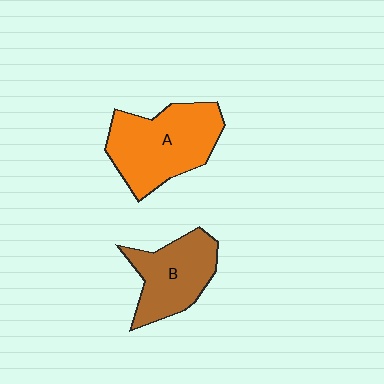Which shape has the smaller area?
Shape B (brown).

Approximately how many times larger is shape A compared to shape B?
Approximately 1.3 times.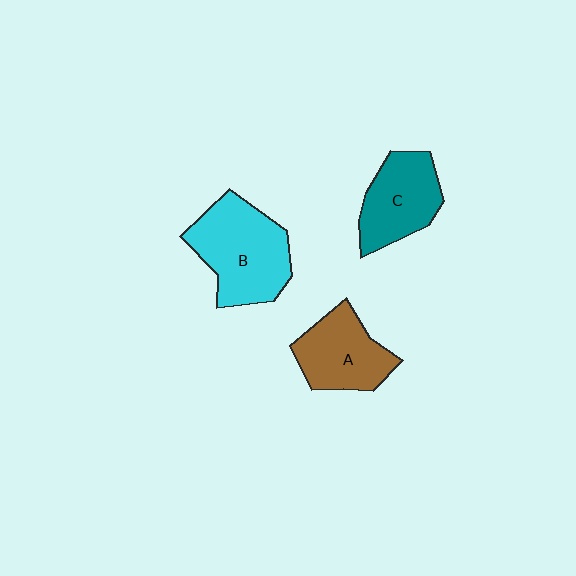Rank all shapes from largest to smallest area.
From largest to smallest: B (cyan), C (teal), A (brown).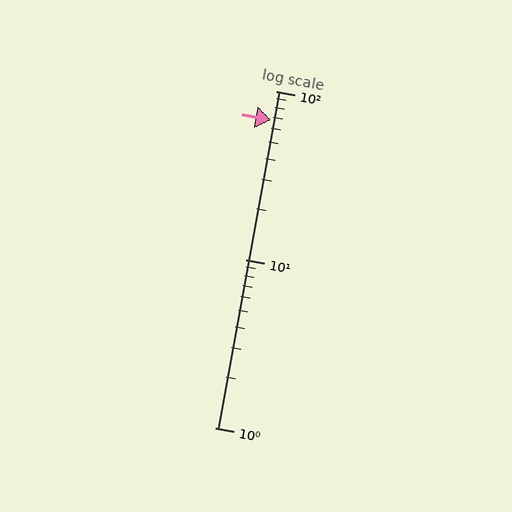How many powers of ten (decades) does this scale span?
The scale spans 2 decades, from 1 to 100.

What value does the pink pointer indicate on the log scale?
The pointer indicates approximately 67.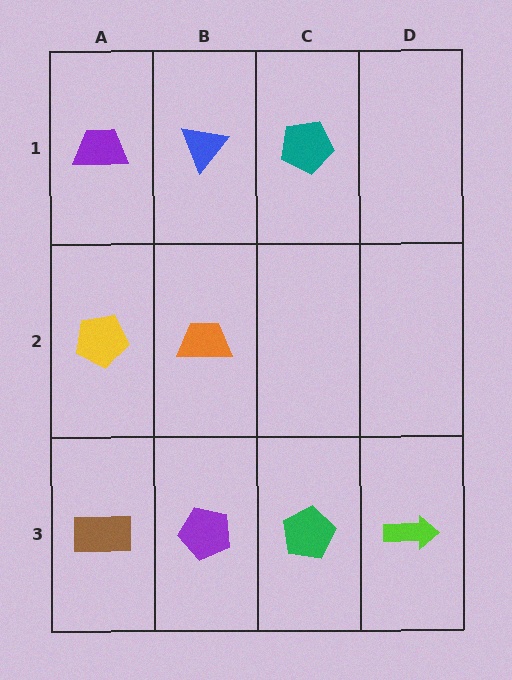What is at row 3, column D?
A lime arrow.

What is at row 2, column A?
A yellow pentagon.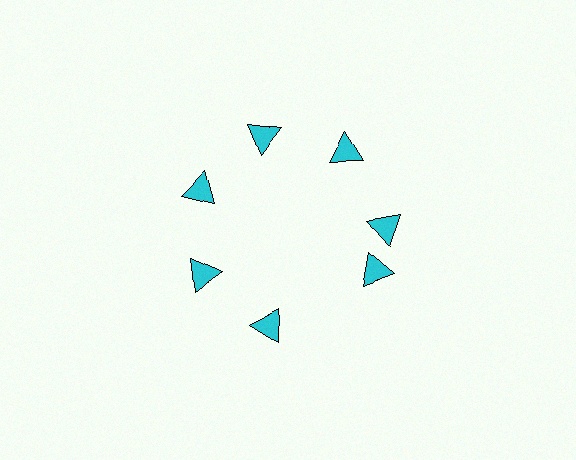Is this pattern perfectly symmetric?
No. The 7 cyan triangles are arranged in a ring, but one element near the 5 o'clock position is rotated out of alignment along the ring, breaking the 7-fold rotational symmetry.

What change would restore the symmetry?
The symmetry would be restored by rotating it back into even spacing with its neighbors so that all 7 triangles sit at equal angles and equal distance from the center.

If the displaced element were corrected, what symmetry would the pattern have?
It would have 7-fold rotational symmetry — the pattern would map onto itself every 51 degrees.